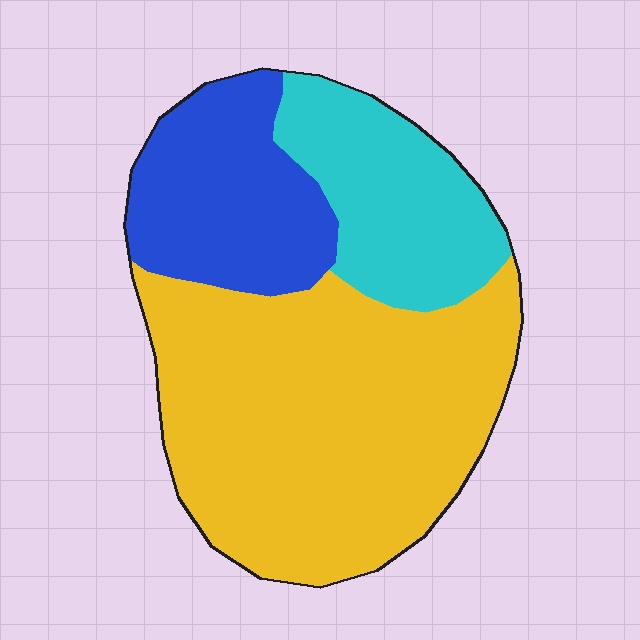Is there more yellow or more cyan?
Yellow.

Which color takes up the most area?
Yellow, at roughly 55%.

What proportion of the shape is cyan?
Cyan takes up less than a quarter of the shape.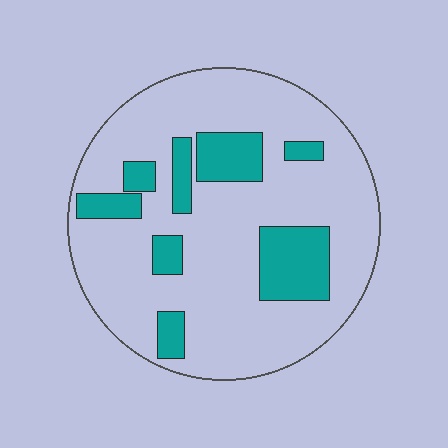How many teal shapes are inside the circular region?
8.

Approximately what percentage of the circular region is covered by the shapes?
Approximately 20%.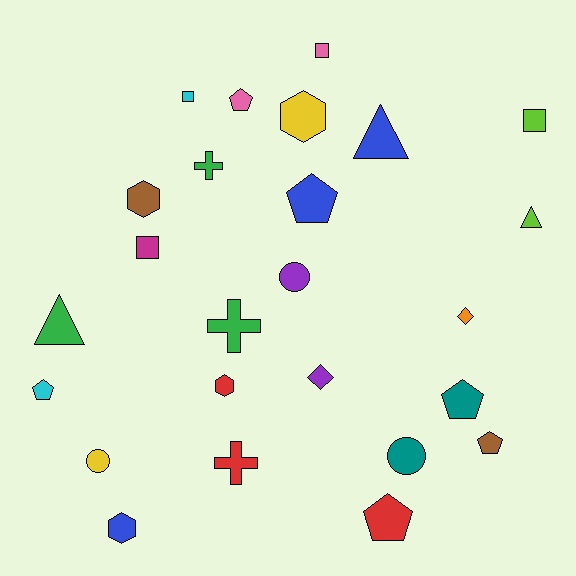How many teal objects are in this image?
There are 2 teal objects.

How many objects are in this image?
There are 25 objects.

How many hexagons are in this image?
There are 4 hexagons.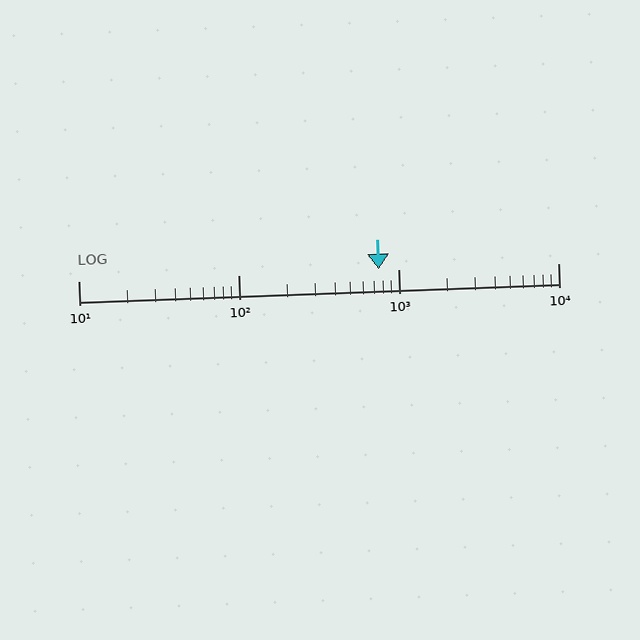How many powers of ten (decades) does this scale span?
The scale spans 3 decades, from 10 to 10000.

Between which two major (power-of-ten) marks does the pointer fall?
The pointer is between 100 and 1000.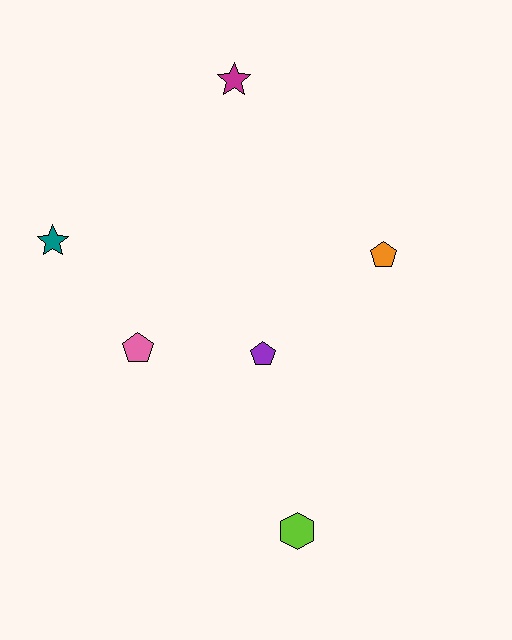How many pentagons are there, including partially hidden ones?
There are 3 pentagons.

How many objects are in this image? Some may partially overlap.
There are 6 objects.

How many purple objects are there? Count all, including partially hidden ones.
There is 1 purple object.